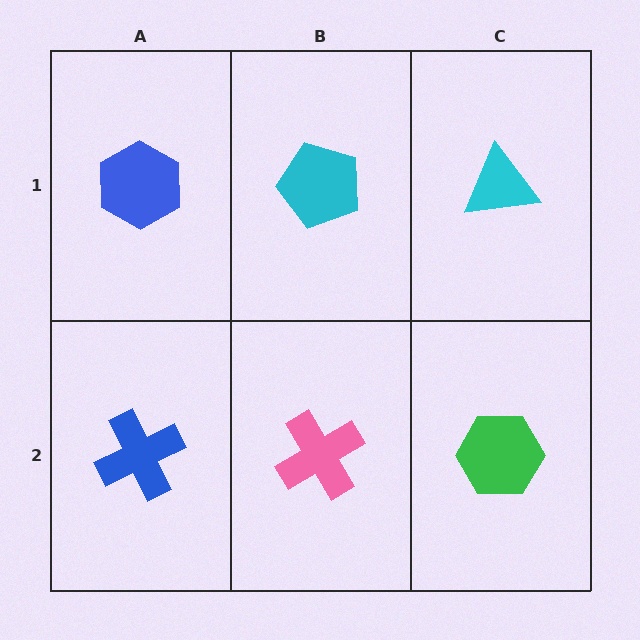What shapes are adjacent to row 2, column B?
A cyan pentagon (row 1, column B), a blue cross (row 2, column A), a green hexagon (row 2, column C).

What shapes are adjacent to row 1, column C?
A green hexagon (row 2, column C), a cyan pentagon (row 1, column B).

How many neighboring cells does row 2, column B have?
3.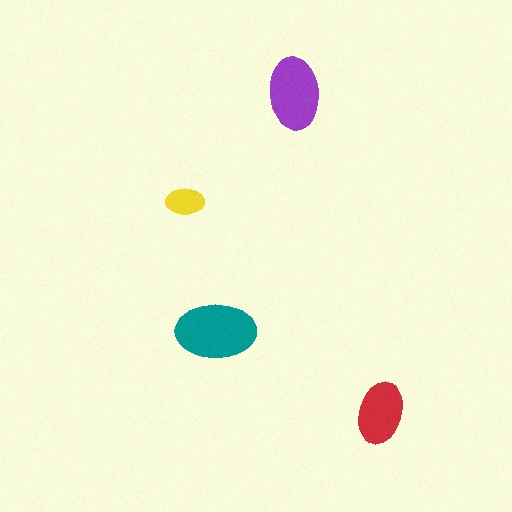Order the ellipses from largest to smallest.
the teal one, the purple one, the red one, the yellow one.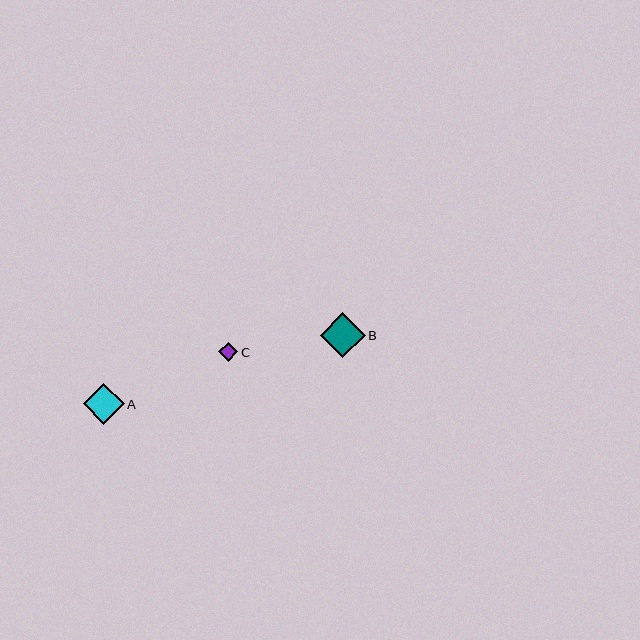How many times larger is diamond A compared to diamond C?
Diamond A is approximately 2.1 times the size of diamond C.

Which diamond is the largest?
Diamond B is the largest with a size of approximately 45 pixels.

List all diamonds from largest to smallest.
From largest to smallest: B, A, C.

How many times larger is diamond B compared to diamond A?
Diamond B is approximately 1.1 times the size of diamond A.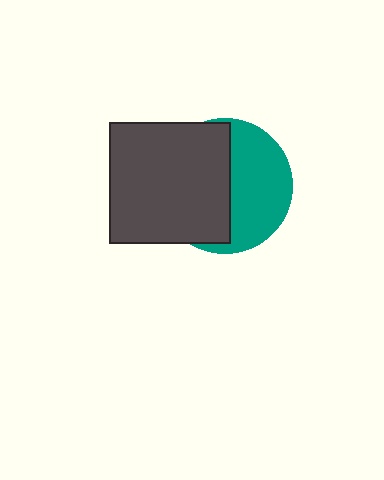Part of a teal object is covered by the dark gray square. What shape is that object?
It is a circle.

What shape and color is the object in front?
The object in front is a dark gray square.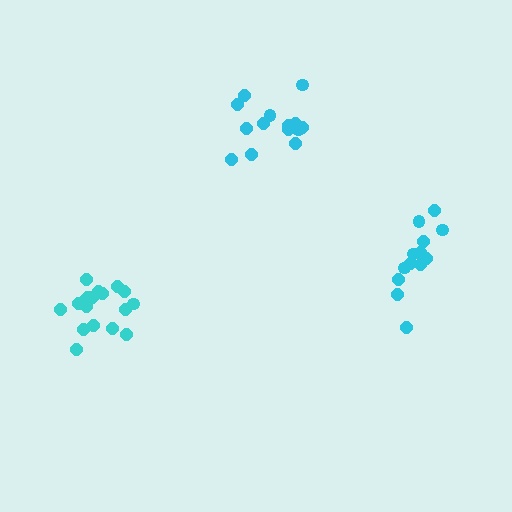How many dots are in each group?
Group 1: 18 dots, Group 2: 13 dots, Group 3: 14 dots (45 total).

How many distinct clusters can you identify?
There are 3 distinct clusters.